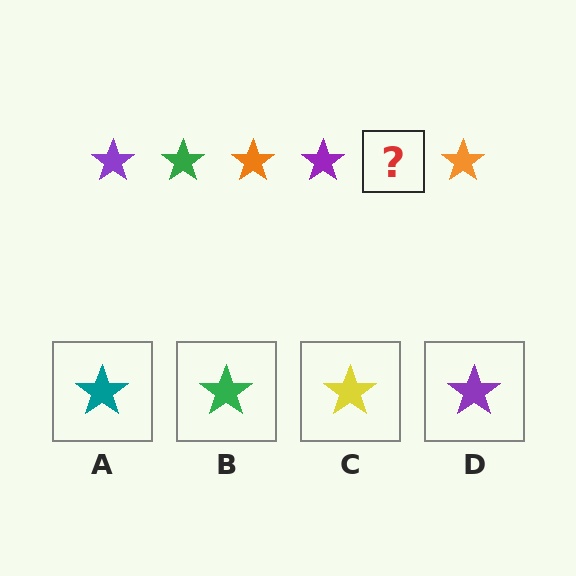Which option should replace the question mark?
Option B.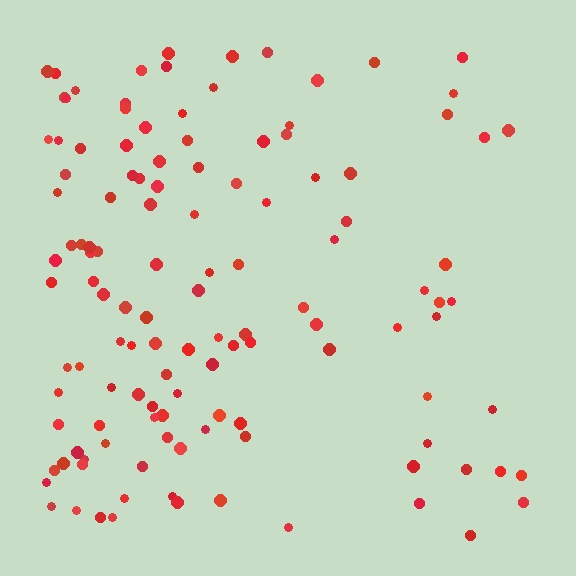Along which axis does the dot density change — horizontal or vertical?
Horizontal.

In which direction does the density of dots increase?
From right to left, with the left side densest.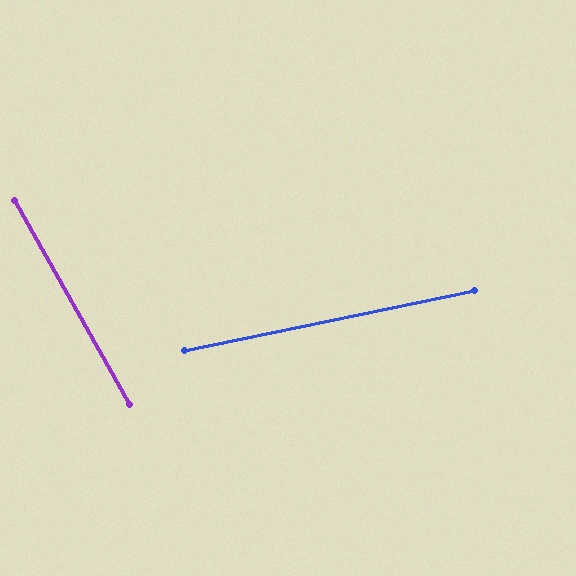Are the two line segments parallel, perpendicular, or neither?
Neither parallel nor perpendicular — they differ by about 72°.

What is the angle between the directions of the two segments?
Approximately 72 degrees.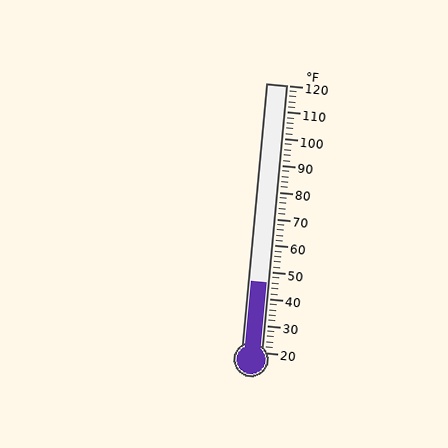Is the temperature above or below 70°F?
The temperature is below 70°F.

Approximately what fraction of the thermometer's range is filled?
The thermometer is filled to approximately 25% of its range.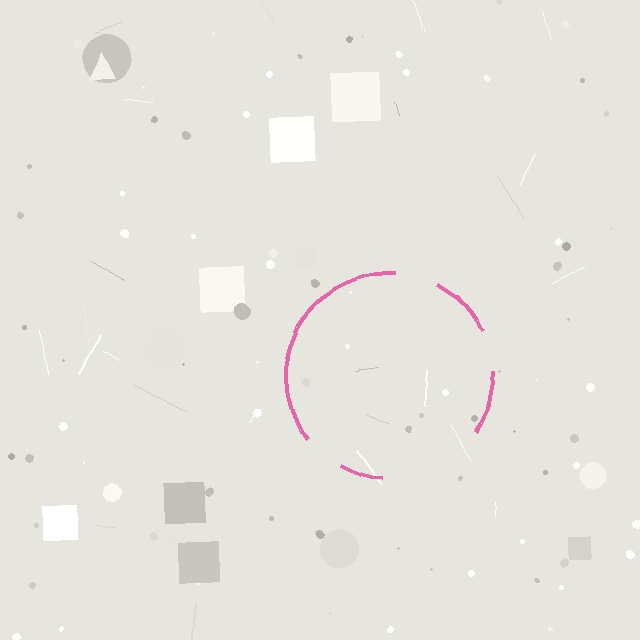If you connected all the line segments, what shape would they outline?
They would outline a circle.